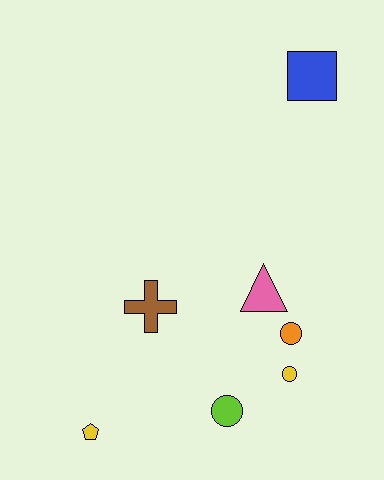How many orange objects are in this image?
There is 1 orange object.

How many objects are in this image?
There are 7 objects.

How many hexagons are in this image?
There are no hexagons.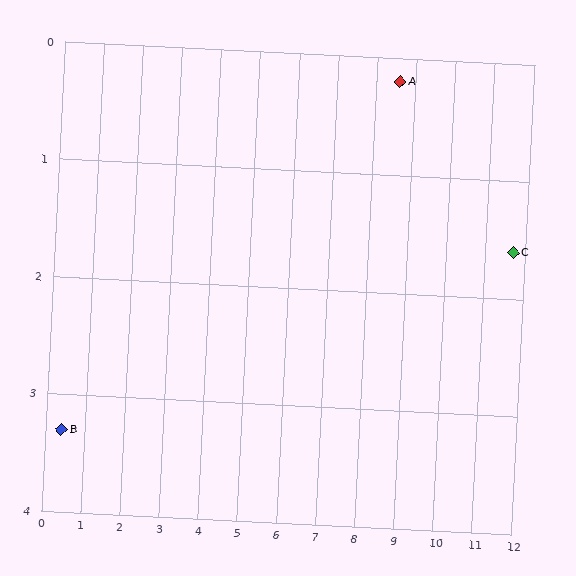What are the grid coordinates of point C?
Point C is at approximately (11.7, 1.6).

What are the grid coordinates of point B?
Point B is at approximately (0.4, 3.3).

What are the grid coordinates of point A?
Point A is at approximately (8.6, 0.2).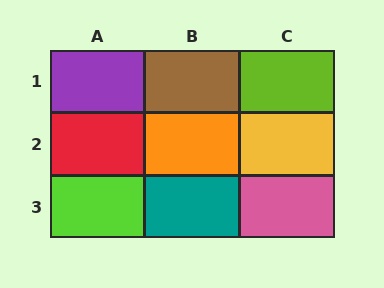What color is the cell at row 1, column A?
Purple.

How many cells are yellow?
1 cell is yellow.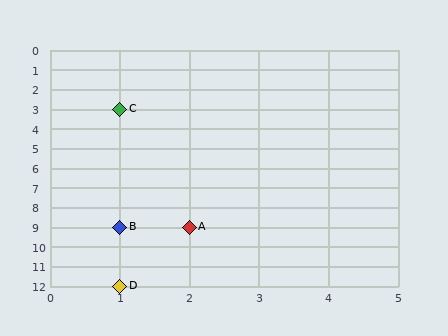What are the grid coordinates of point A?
Point A is at grid coordinates (2, 9).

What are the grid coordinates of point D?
Point D is at grid coordinates (1, 12).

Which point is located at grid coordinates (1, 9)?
Point B is at (1, 9).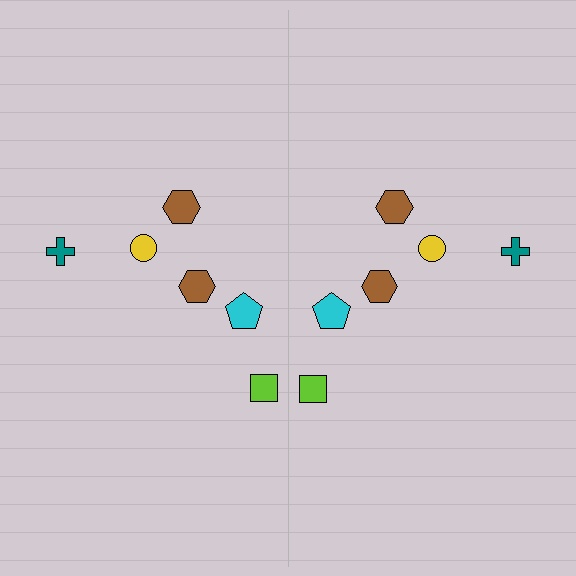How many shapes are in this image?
There are 12 shapes in this image.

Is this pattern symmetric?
Yes, this pattern has bilateral (reflection) symmetry.